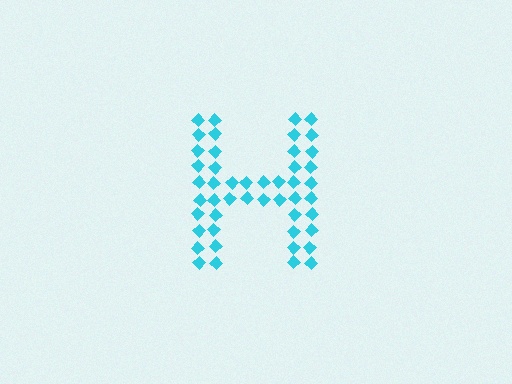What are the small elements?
The small elements are diamonds.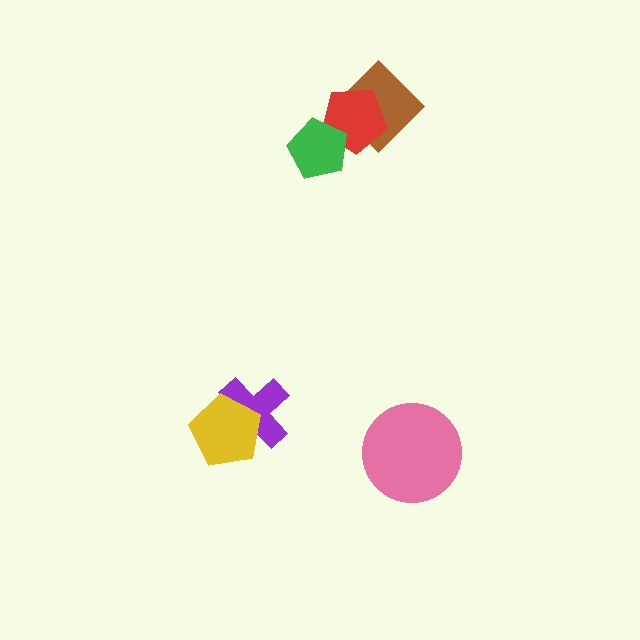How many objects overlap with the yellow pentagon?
1 object overlaps with the yellow pentagon.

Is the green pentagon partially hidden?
No, no other shape covers it.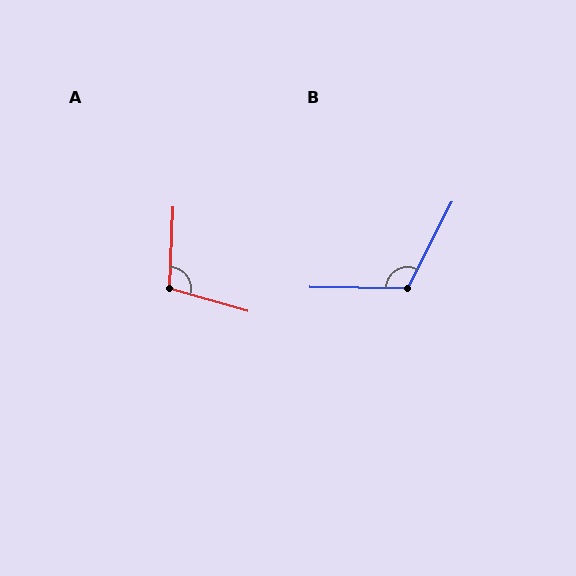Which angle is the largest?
B, at approximately 116 degrees.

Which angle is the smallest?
A, at approximately 104 degrees.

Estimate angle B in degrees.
Approximately 116 degrees.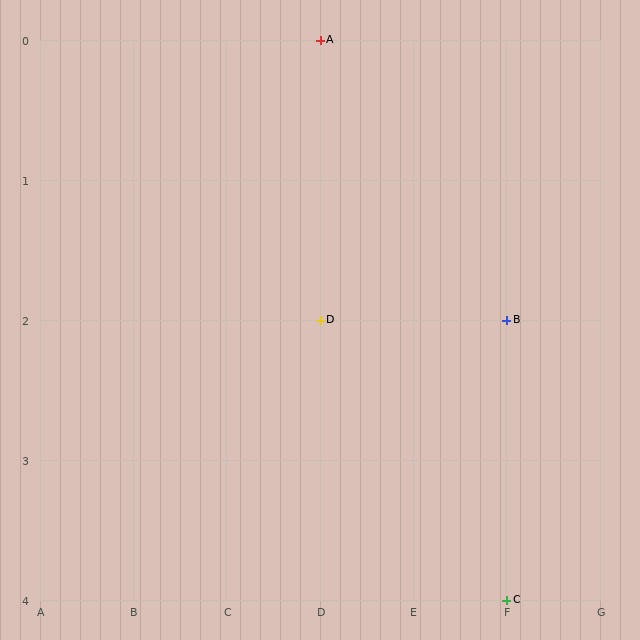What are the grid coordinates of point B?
Point B is at grid coordinates (F, 2).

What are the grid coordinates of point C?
Point C is at grid coordinates (F, 4).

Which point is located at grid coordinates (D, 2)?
Point D is at (D, 2).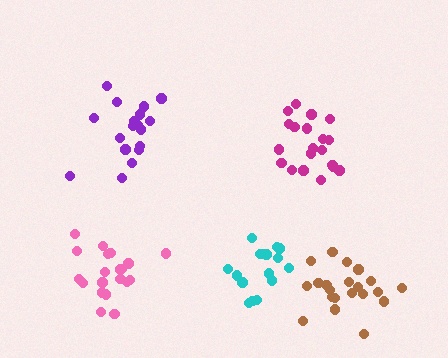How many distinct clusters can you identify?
There are 5 distinct clusters.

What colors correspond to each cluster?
The clusters are colored: magenta, brown, pink, purple, cyan.